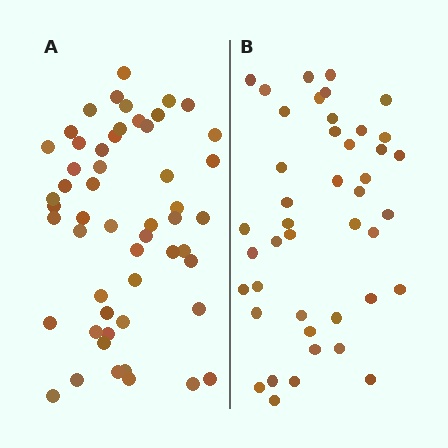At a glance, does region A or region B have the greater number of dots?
Region A (the left region) has more dots.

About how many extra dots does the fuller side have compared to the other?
Region A has roughly 10 or so more dots than region B.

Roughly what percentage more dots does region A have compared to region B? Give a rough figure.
About 25% more.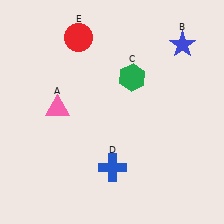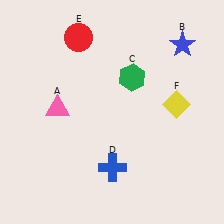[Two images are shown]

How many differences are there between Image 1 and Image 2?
There is 1 difference between the two images.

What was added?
A yellow diamond (F) was added in Image 2.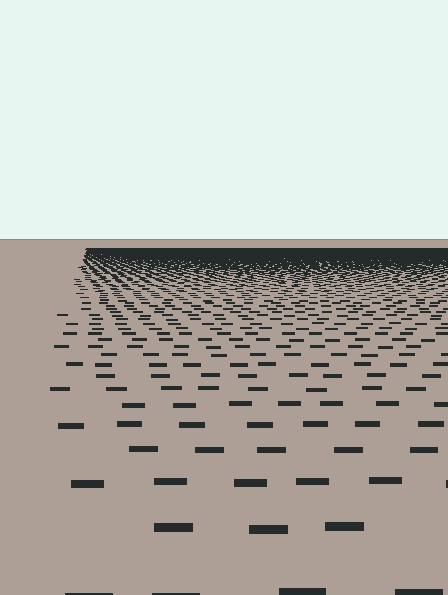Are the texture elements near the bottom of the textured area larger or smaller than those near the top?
Larger. Near the bottom, elements are closer to the viewer and appear at a bigger on-screen size.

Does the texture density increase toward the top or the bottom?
Density increases toward the top.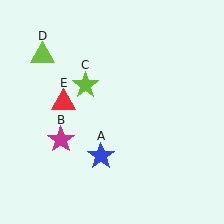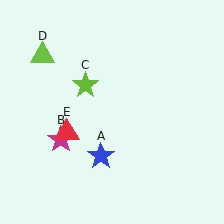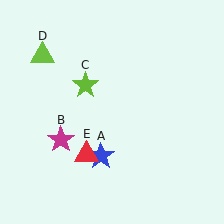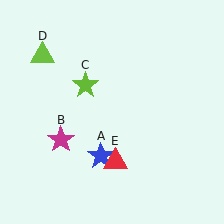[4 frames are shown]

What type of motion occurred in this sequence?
The red triangle (object E) rotated counterclockwise around the center of the scene.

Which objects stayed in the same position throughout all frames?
Blue star (object A) and magenta star (object B) and lime star (object C) and lime triangle (object D) remained stationary.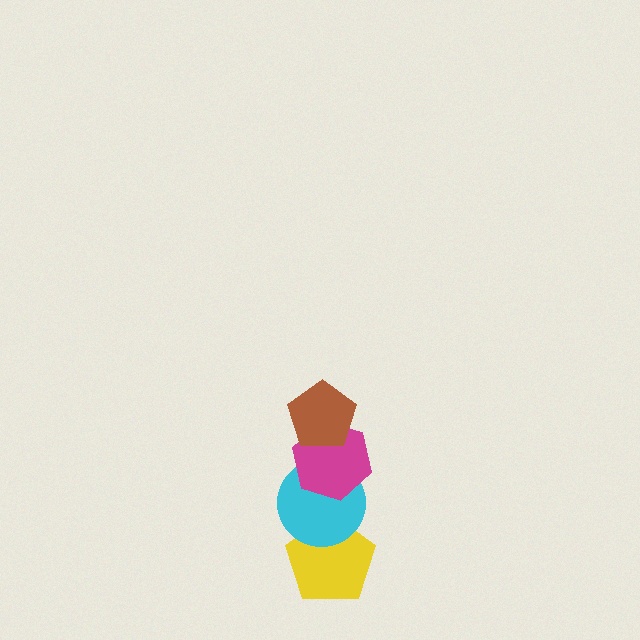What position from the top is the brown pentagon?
The brown pentagon is 1st from the top.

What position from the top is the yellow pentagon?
The yellow pentagon is 4th from the top.